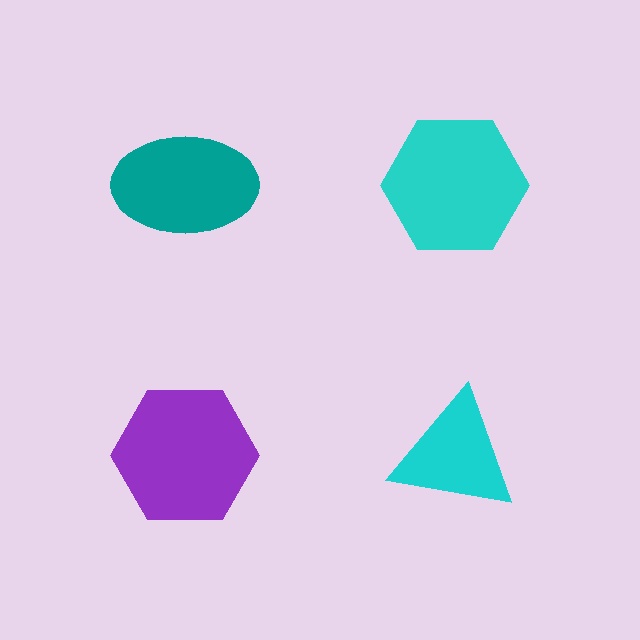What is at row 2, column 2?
A cyan triangle.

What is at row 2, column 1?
A purple hexagon.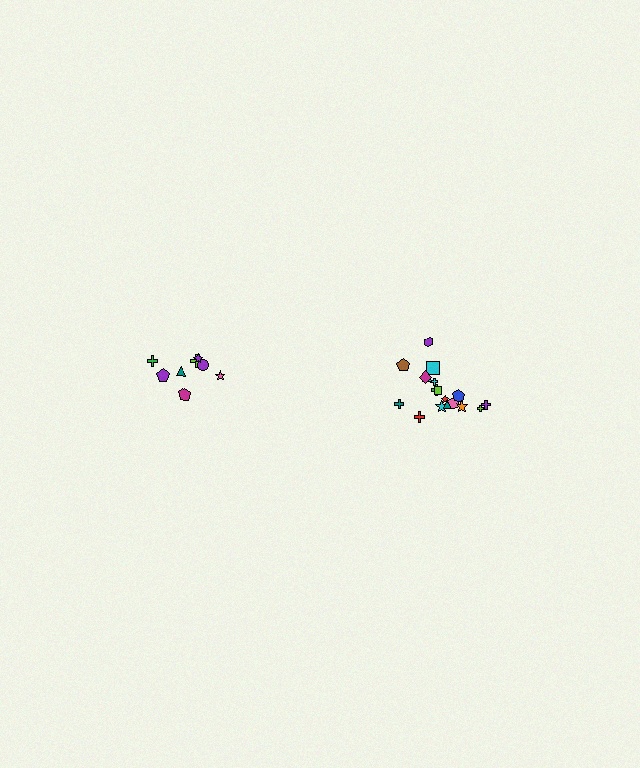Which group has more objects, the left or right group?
The right group.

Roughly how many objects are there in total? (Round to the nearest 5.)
Roughly 25 objects in total.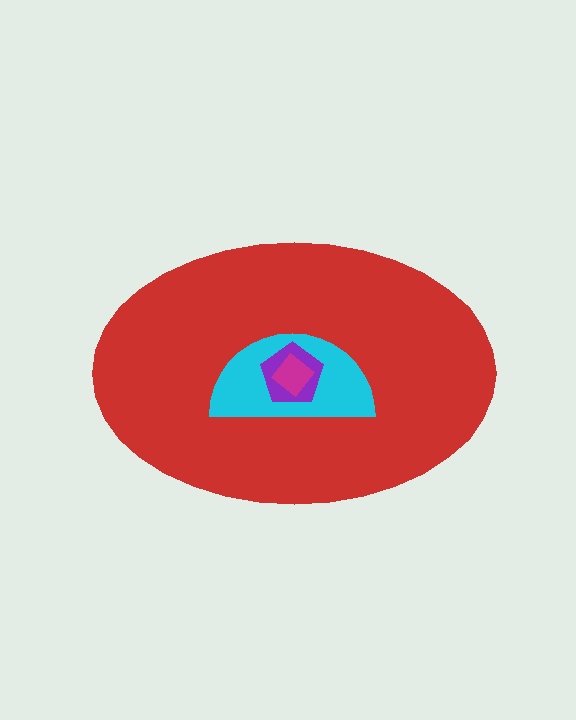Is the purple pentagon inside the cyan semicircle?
Yes.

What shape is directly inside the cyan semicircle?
The purple pentagon.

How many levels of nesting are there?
4.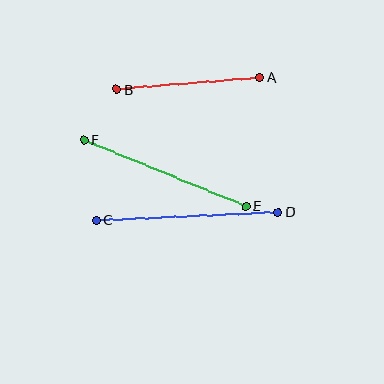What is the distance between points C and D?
The distance is approximately 182 pixels.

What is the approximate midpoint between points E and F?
The midpoint is at approximately (165, 173) pixels.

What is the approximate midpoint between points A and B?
The midpoint is at approximately (188, 83) pixels.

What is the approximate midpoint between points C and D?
The midpoint is at approximately (187, 216) pixels.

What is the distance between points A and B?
The distance is approximately 143 pixels.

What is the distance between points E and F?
The distance is approximately 175 pixels.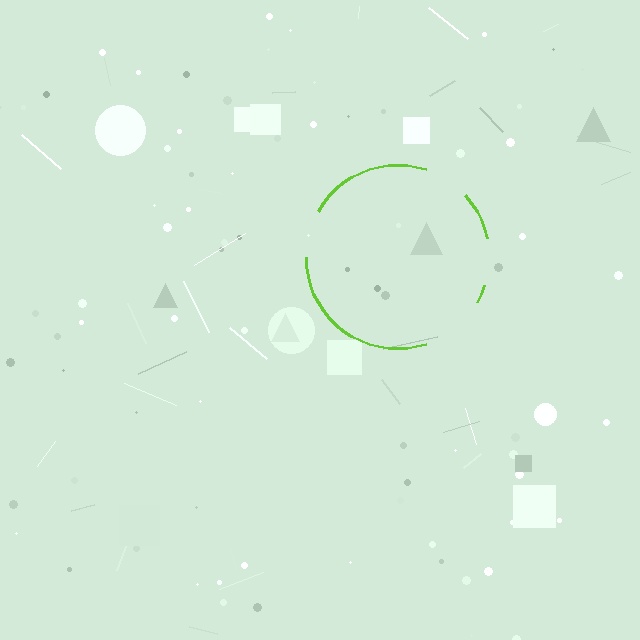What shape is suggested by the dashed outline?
The dashed outline suggests a circle.